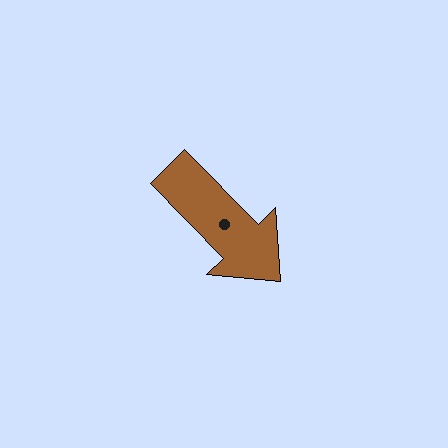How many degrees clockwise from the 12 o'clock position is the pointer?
Approximately 135 degrees.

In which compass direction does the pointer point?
Southeast.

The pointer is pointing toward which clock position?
Roughly 5 o'clock.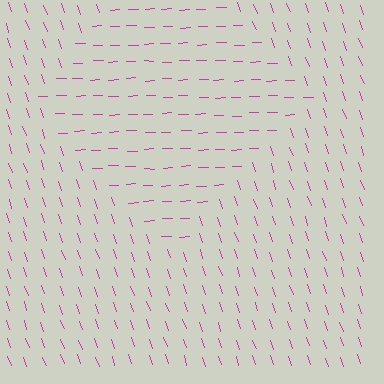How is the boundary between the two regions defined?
The boundary is defined purely by a change in line orientation (approximately 73 degrees difference). All lines are the same color and thickness.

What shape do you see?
I see a diamond.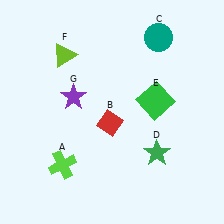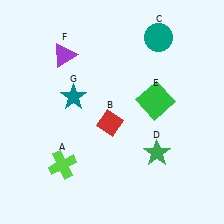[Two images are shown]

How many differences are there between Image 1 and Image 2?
There are 2 differences between the two images.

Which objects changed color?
F changed from lime to purple. G changed from purple to teal.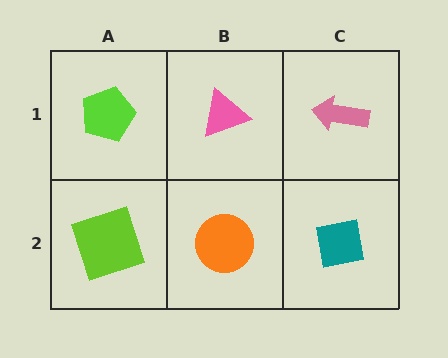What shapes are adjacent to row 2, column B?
A pink triangle (row 1, column B), a lime square (row 2, column A), a teal square (row 2, column C).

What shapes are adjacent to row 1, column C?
A teal square (row 2, column C), a pink triangle (row 1, column B).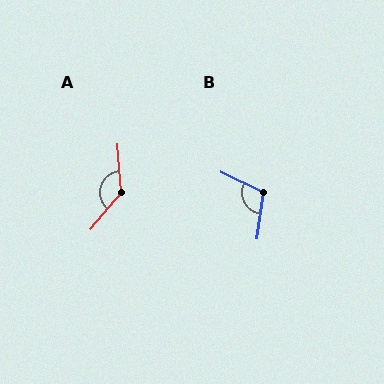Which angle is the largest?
A, at approximately 136 degrees.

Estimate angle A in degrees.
Approximately 136 degrees.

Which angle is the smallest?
B, at approximately 108 degrees.